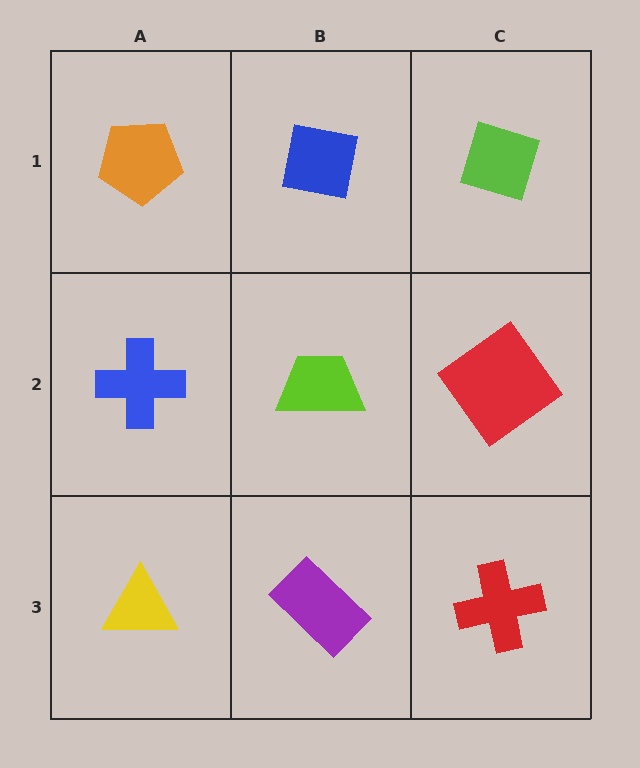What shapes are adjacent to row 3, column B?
A lime trapezoid (row 2, column B), a yellow triangle (row 3, column A), a red cross (row 3, column C).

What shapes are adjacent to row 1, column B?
A lime trapezoid (row 2, column B), an orange pentagon (row 1, column A), a lime diamond (row 1, column C).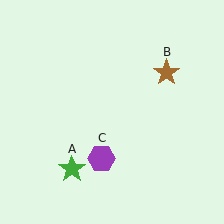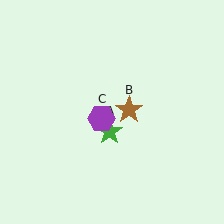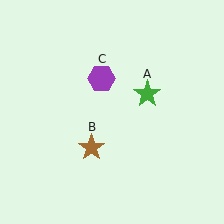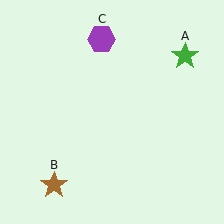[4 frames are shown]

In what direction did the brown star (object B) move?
The brown star (object B) moved down and to the left.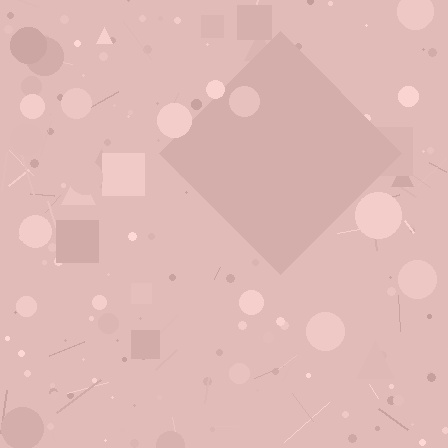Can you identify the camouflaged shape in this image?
The camouflaged shape is a diamond.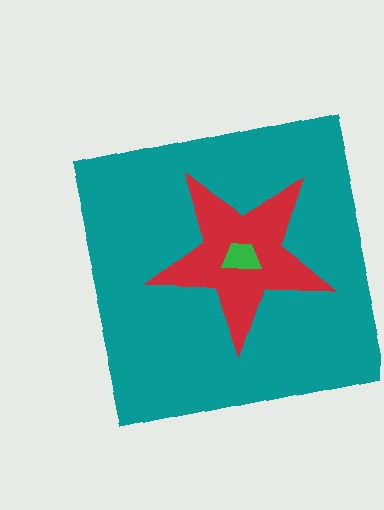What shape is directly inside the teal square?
The red star.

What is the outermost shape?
The teal square.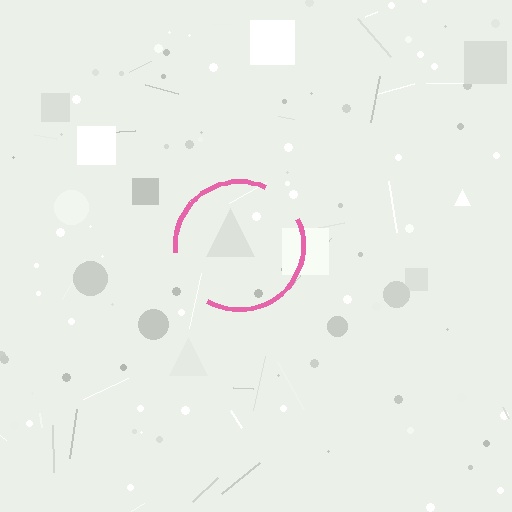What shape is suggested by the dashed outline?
The dashed outline suggests a circle.